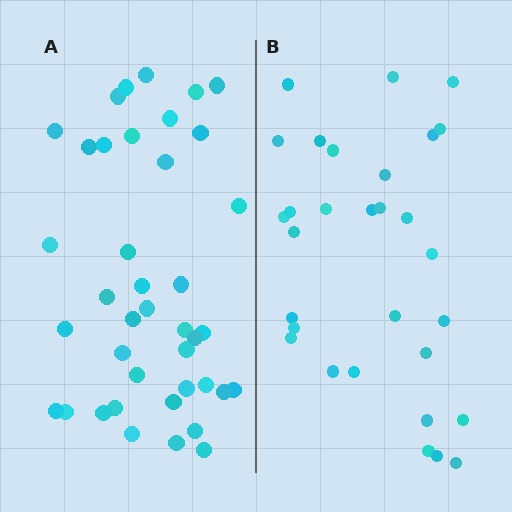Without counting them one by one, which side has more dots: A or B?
Region A (the left region) has more dots.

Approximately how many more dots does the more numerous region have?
Region A has roughly 10 or so more dots than region B.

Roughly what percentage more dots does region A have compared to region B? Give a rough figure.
About 35% more.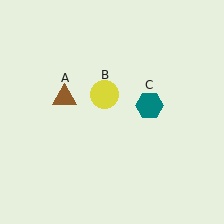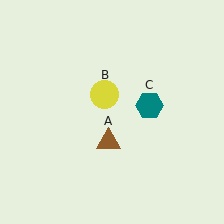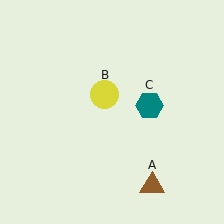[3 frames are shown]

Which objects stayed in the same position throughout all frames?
Yellow circle (object B) and teal hexagon (object C) remained stationary.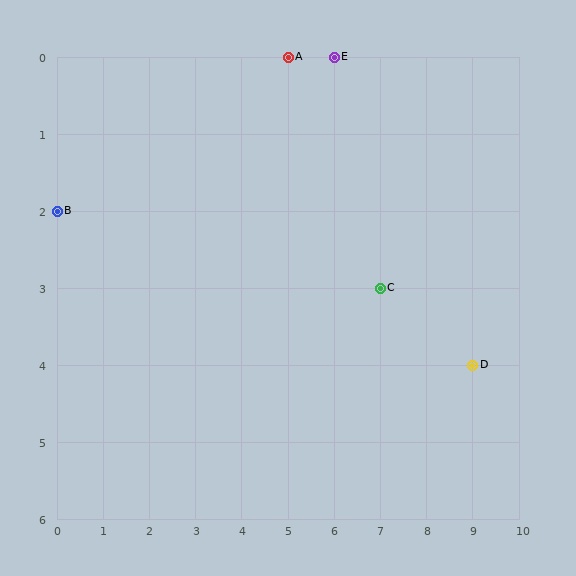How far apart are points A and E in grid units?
Points A and E are 1 column apart.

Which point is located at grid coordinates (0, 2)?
Point B is at (0, 2).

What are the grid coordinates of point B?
Point B is at grid coordinates (0, 2).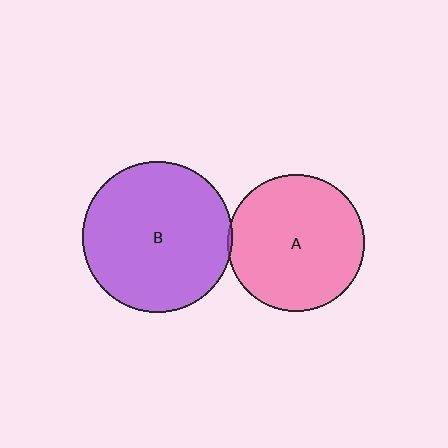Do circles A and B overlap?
Yes.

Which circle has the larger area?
Circle B (purple).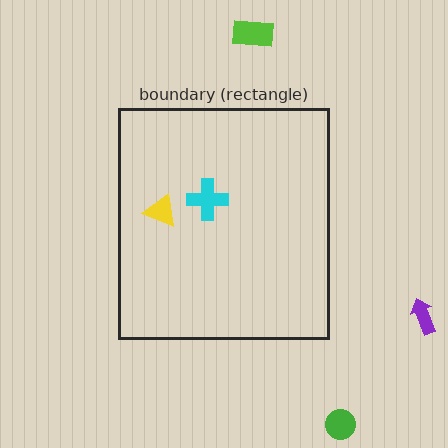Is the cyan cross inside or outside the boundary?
Inside.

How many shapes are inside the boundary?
2 inside, 3 outside.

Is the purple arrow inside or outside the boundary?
Outside.